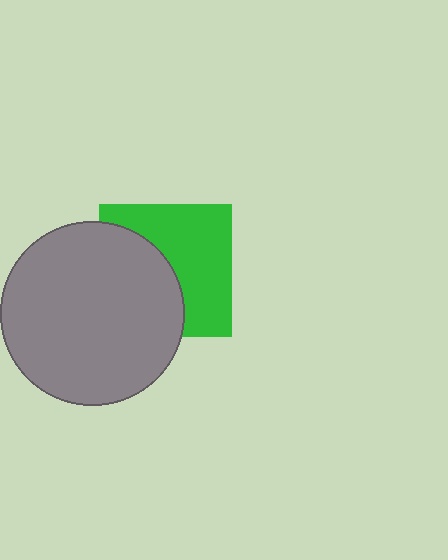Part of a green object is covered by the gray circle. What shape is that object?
It is a square.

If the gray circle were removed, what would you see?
You would see the complete green square.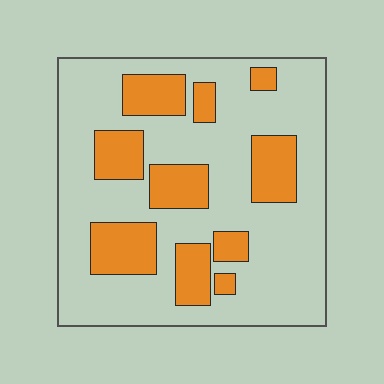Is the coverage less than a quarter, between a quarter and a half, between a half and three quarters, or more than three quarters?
Between a quarter and a half.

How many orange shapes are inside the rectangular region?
10.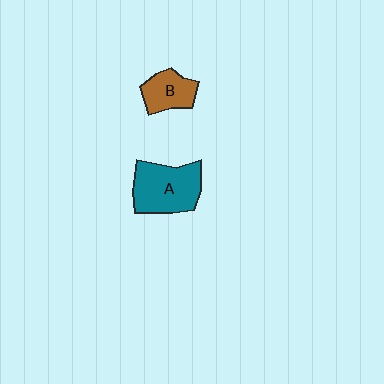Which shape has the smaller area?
Shape B (brown).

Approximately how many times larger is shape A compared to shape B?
Approximately 1.7 times.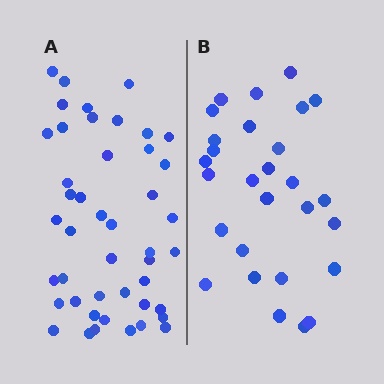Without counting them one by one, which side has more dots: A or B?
Region A (the left region) has more dots.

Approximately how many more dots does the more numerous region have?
Region A has approximately 15 more dots than region B.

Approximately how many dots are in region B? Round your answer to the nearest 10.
About 30 dots. (The exact count is 28, which rounds to 30.)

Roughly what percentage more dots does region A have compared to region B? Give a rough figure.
About 60% more.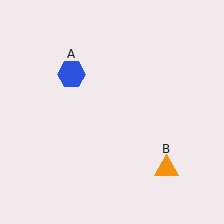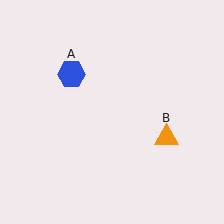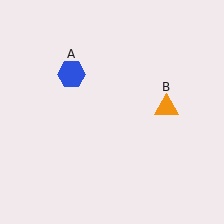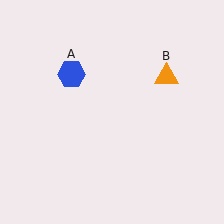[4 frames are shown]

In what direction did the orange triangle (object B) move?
The orange triangle (object B) moved up.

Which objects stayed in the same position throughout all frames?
Blue hexagon (object A) remained stationary.